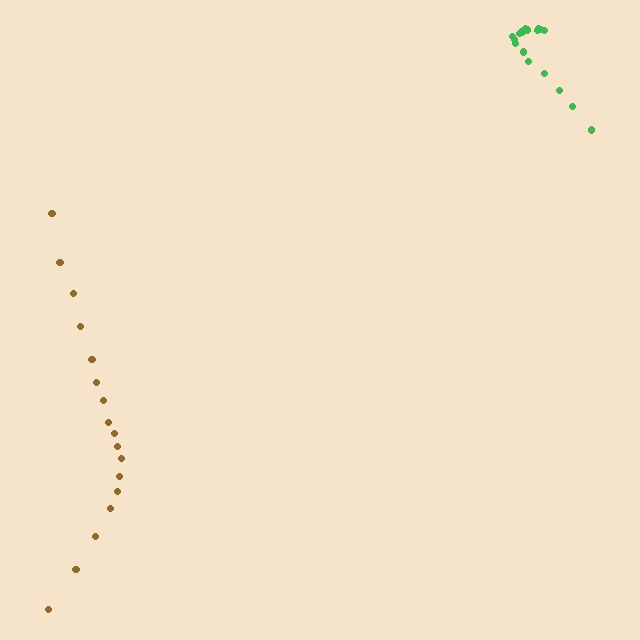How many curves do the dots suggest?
There are 2 distinct paths.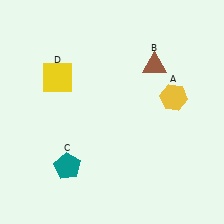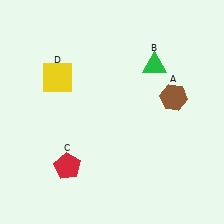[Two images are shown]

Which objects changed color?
A changed from yellow to brown. B changed from brown to green. C changed from teal to red.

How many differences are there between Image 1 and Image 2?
There are 3 differences between the two images.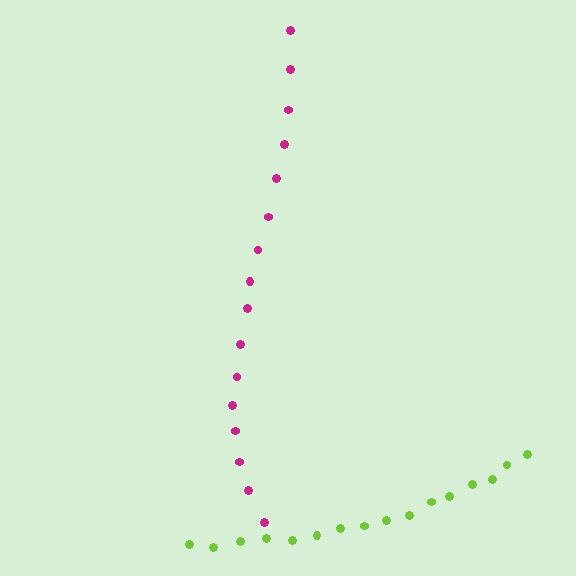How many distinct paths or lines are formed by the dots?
There are 2 distinct paths.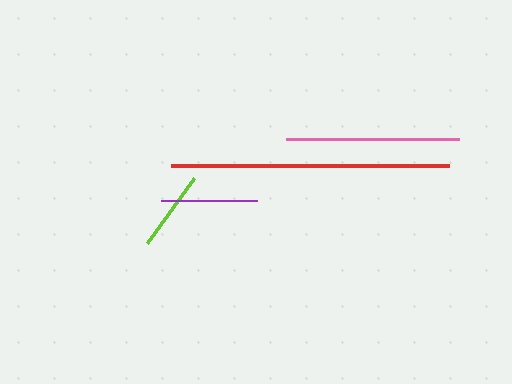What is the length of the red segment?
The red segment is approximately 278 pixels long.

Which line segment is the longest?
The red line is the longest at approximately 278 pixels.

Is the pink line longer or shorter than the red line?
The red line is longer than the pink line.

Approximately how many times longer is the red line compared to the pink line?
The red line is approximately 1.6 times the length of the pink line.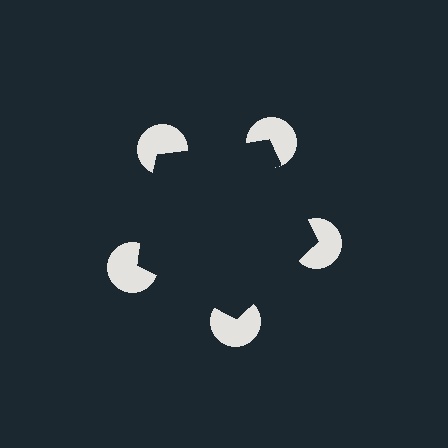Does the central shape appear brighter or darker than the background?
It typically appears slightly darker than the background, even though no actual brightness change is drawn.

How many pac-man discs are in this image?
There are 5 — one at each vertex of the illusory pentagon.